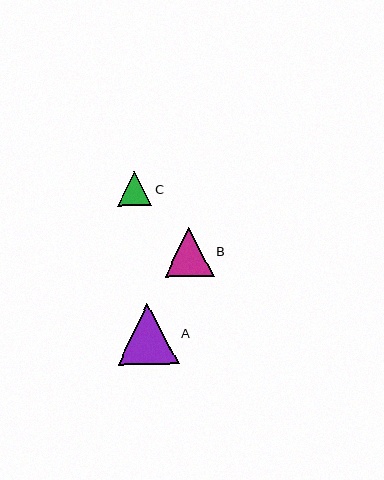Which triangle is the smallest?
Triangle C is the smallest with a size of approximately 34 pixels.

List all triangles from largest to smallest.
From largest to smallest: A, B, C.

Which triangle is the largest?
Triangle A is the largest with a size of approximately 61 pixels.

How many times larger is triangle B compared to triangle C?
Triangle B is approximately 1.4 times the size of triangle C.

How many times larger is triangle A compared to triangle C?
Triangle A is approximately 1.8 times the size of triangle C.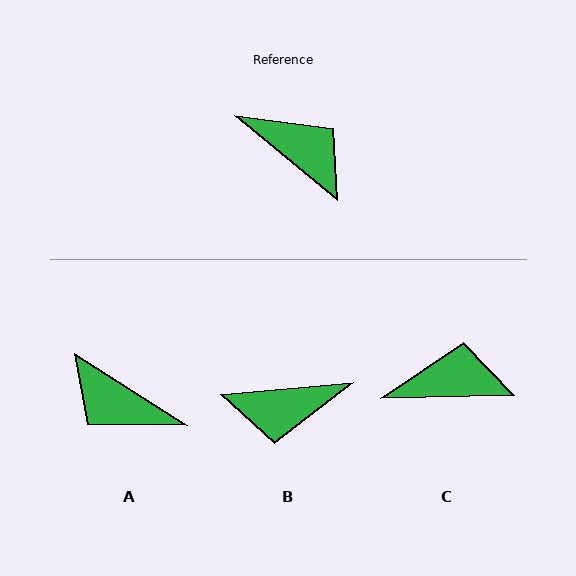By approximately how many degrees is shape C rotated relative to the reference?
Approximately 41 degrees counter-clockwise.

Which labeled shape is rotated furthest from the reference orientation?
A, about 172 degrees away.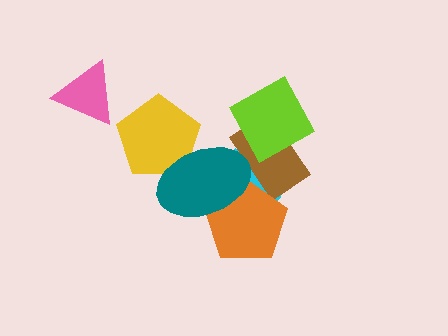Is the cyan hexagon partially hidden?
Yes, it is partially covered by another shape.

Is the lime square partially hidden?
No, no other shape covers it.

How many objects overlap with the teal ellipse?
4 objects overlap with the teal ellipse.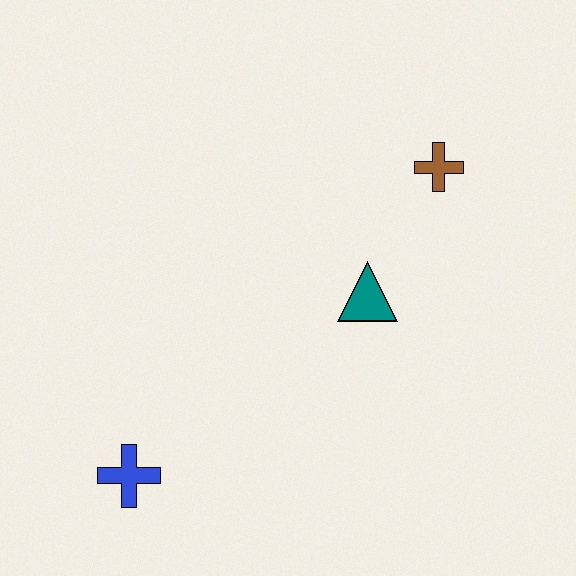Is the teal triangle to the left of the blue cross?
No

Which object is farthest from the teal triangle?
The blue cross is farthest from the teal triangle.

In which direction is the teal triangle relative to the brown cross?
The teal triangle is below the brown cross.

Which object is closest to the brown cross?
The teal triangle is closest to the brown cross.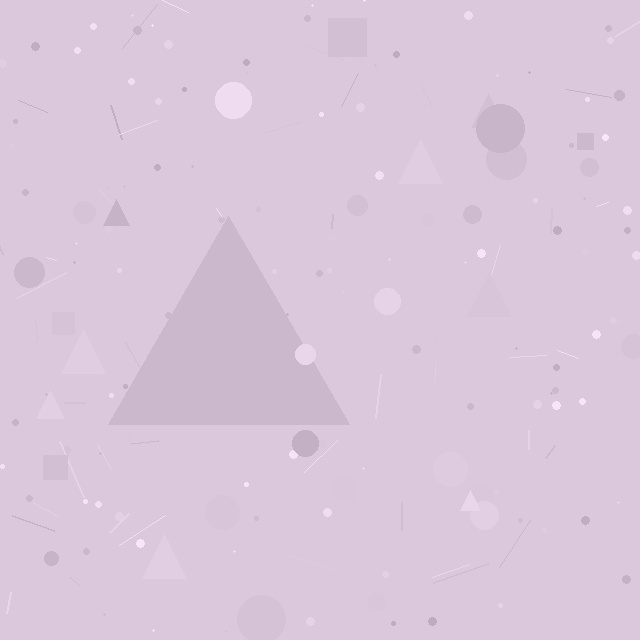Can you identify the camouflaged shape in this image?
The camouflaged shape is a triangle.